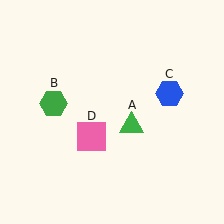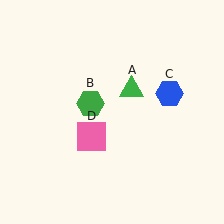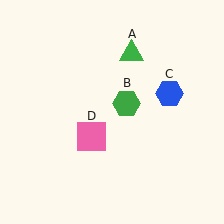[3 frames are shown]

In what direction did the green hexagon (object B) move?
The green hexagon (object B) moved right.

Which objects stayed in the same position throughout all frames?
Blue hexagon (object C) and pink square (object D) remained stationary.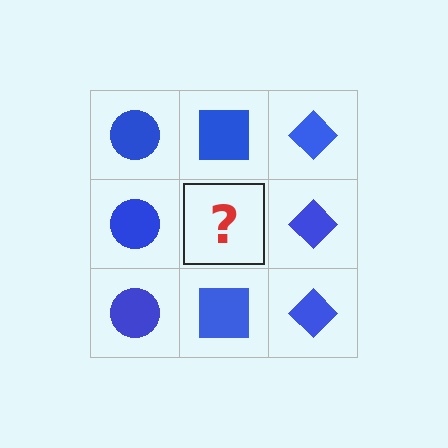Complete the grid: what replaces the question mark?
The question mark should be replaced with a blue square.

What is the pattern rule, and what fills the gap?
The rule is that each column has a consistent shape. The gap should be filled with a blue square.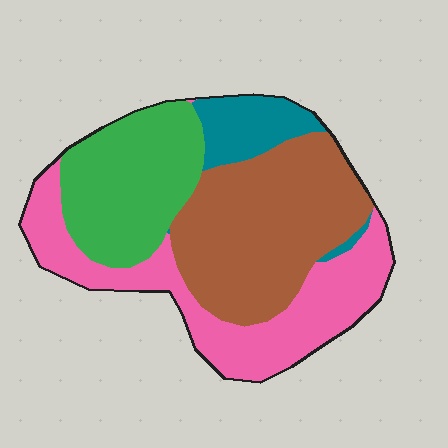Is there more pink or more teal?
Pink.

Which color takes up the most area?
Brown, at roughly 35%.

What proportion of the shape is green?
Green takes up about one quarter (1/4) of the shape.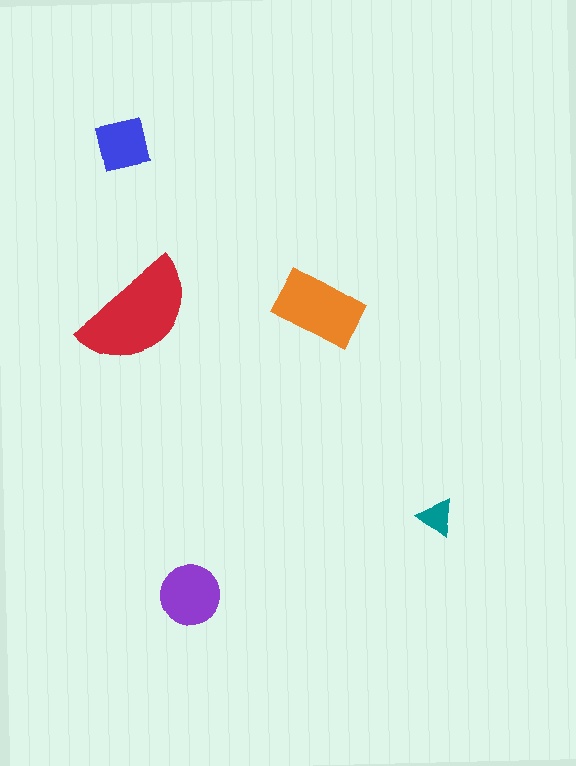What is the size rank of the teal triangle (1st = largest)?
5th.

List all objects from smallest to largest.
The teal triangle, the blue square, the purple circle, the orange rectangle, the red semicircle.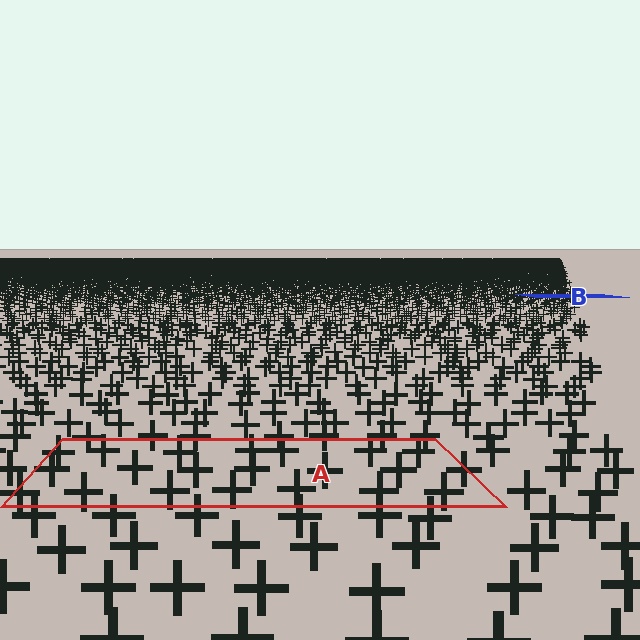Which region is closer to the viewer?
Region A is closer. The texture elements there are larger and more spread out.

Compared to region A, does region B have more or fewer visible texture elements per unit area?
Region B has more texture elements per unit area — they are packed more densely because it is farther away.